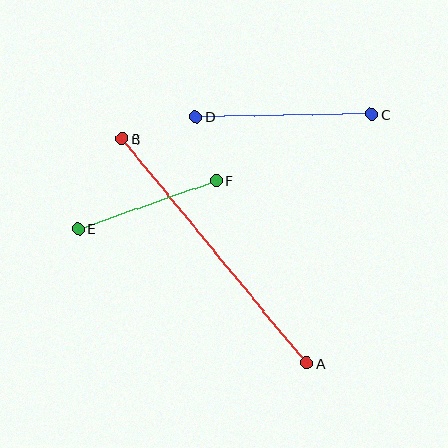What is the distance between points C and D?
The distance is approximately 176 pixels.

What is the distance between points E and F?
The distance is approximately 146 pixels.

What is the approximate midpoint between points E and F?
The midpoint is at approximately (147, 205) pixels.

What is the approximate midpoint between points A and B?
The midpoint is at approximately (214, 251) pixels.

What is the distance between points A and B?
The distance is approximately 290 pixels.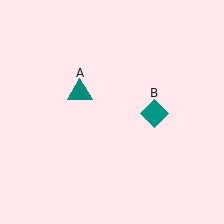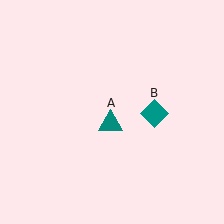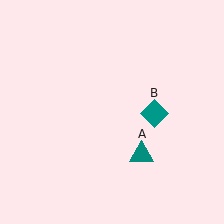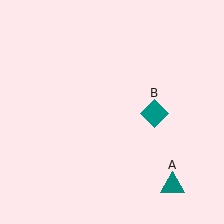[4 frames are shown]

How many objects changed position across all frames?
1 object changed position: teal triangle (object A).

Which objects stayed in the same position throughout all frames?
Teal diamond (object B) remained stationary.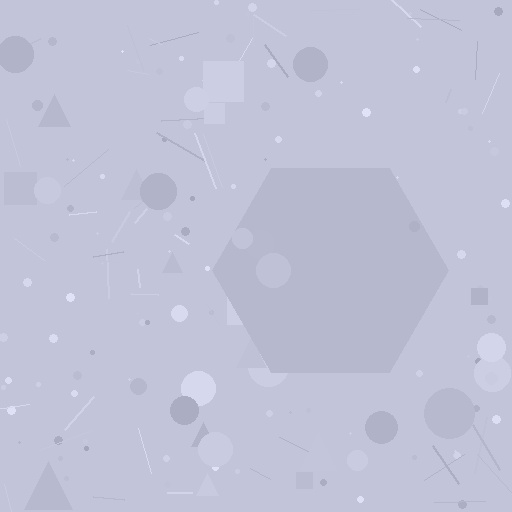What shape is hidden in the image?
A hexagon is hidden in the image.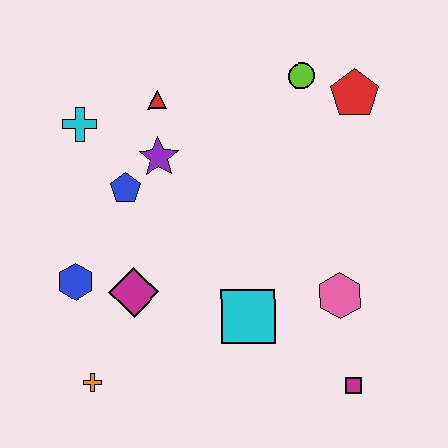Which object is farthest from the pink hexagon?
The cyan cross is farthest from the pink hexagon.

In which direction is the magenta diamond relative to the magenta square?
The magenta diamond is to the left of the magenta square.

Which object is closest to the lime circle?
The red pentagon is closest to the lime circle.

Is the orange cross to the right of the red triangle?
No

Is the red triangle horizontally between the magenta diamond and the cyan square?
Yes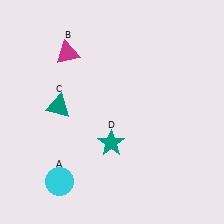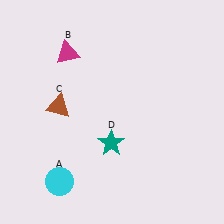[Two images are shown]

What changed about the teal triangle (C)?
In Image 1, C is teal. In Image 2, it changed to brown.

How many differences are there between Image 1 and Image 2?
There is 1 difference between the two images.